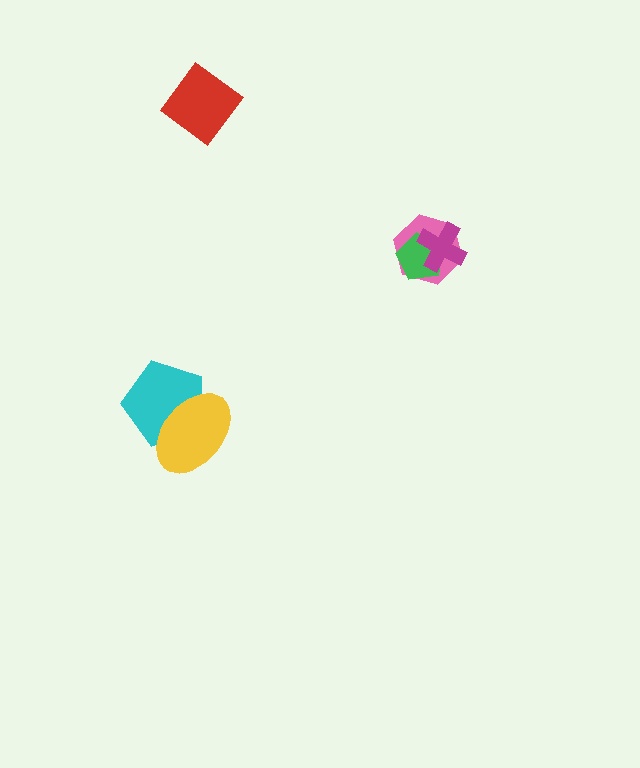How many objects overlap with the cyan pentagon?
1 object overlaps with the cyan pentagon.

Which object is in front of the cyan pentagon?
The yellow ellipse is in front of the cyan pentagon.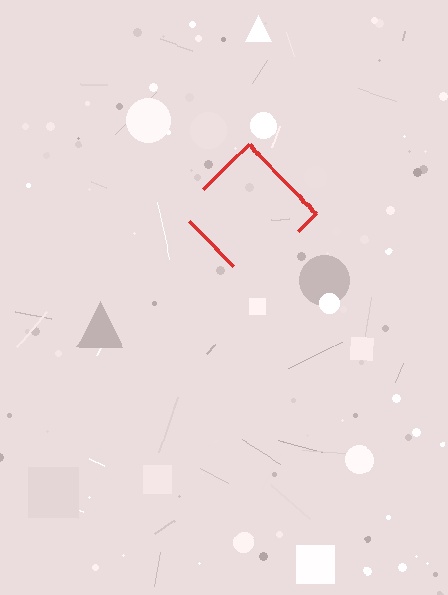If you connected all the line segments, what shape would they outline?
They would outline a diamond.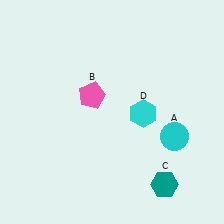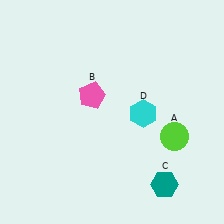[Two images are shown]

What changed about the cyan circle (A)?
In Image 1, A is cyan. In Image 2, it changed to lime.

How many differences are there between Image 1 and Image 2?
There is 1 difference between the two images.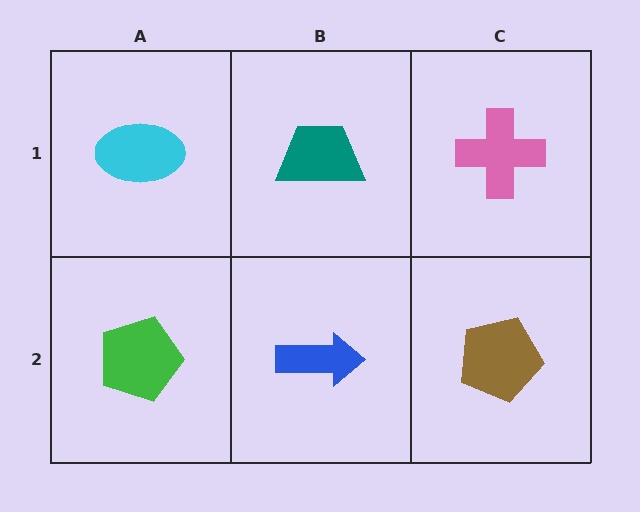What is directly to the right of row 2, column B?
A brown pentagon.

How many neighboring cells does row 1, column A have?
2.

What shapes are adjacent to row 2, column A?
A cyan ellipse (row 1, column A), a blue arrow (row 2, column B).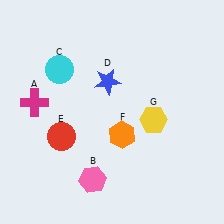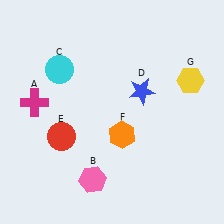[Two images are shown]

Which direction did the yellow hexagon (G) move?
The yellow hexagon (G) moved up.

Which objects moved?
The objects that moved are: the blue star (D), the yellow hexagon (G).